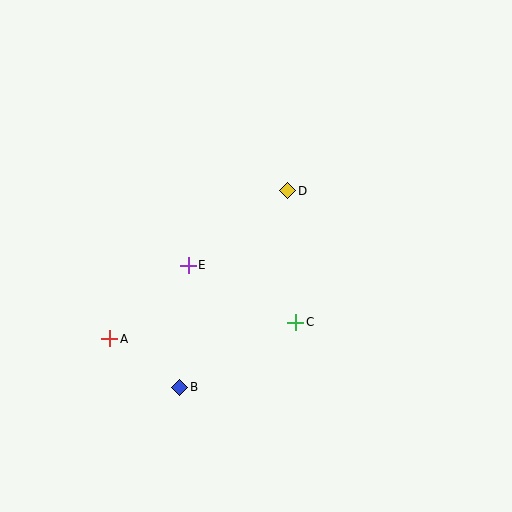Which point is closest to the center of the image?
Point E at (188, 265) is closest to the center.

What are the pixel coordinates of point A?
Point A is at (110, 339).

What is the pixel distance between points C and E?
The distance between C and E is 122 pixels.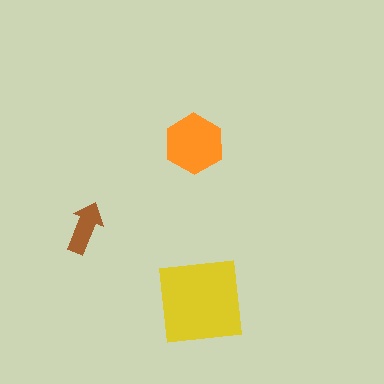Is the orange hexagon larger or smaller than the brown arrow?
Larger.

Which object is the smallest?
The brown arrow.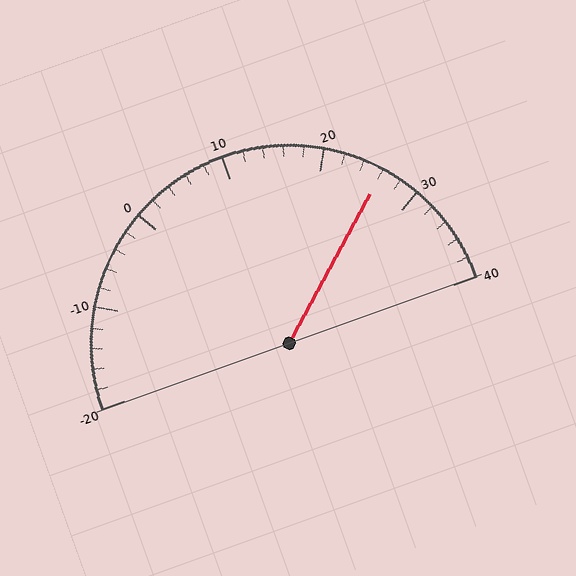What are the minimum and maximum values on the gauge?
The gauge ranges from -20 to 40.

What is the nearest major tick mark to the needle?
The nearest major tick mark is 30.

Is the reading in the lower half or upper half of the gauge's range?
The reading is in the upper half of the range (-20 to 40).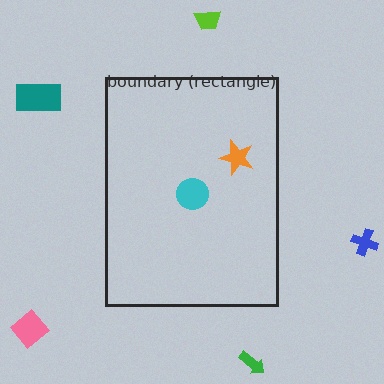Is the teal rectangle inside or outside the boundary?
Outside.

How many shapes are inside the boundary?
2 inside, 5 outside.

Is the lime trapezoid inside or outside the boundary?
Outside.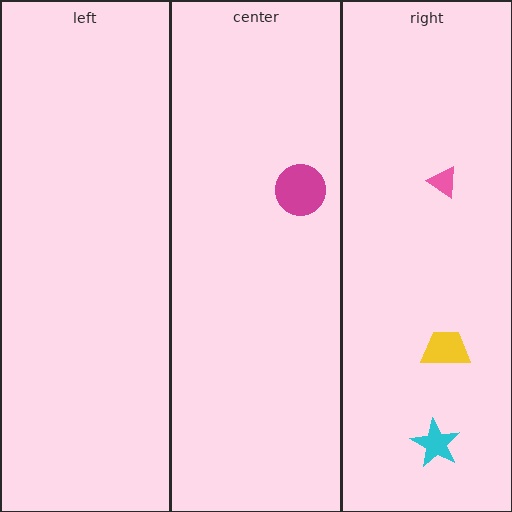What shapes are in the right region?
The cyan star, the pink triangle, the yellow trapezoid.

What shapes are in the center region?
The magenta circle.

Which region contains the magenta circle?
The center region.